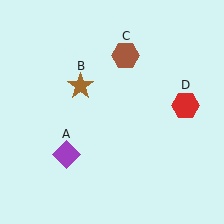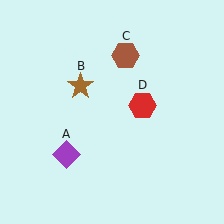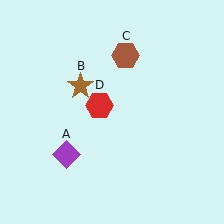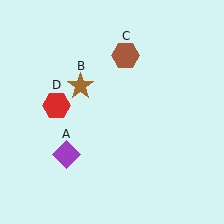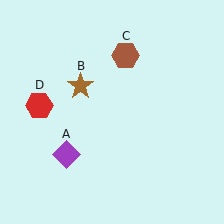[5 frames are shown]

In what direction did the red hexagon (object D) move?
The red hexagon (object D) moved left.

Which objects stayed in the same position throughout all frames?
Purple diamond (object A) and brown star (object B) and brown hexagon (object C) remained stationary.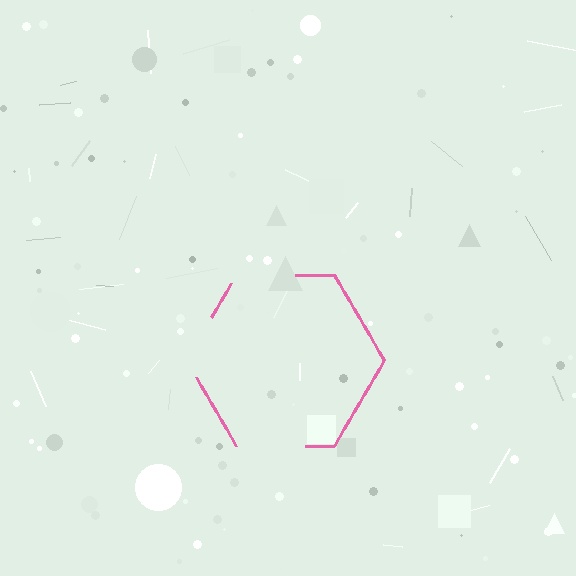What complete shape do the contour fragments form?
The contour fragments form a hexagon.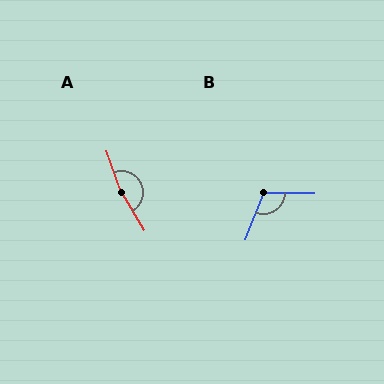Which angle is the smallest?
B, at approximately 110 degrees.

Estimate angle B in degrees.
Approximately 110 degrees.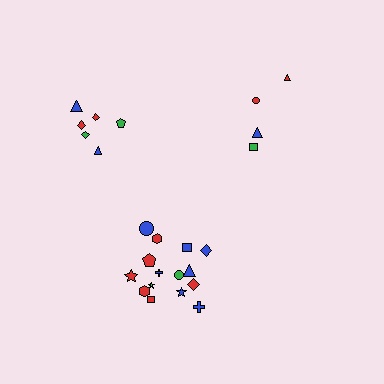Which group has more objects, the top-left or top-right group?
The top-left group.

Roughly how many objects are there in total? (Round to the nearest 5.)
Roughly 25 objects in total.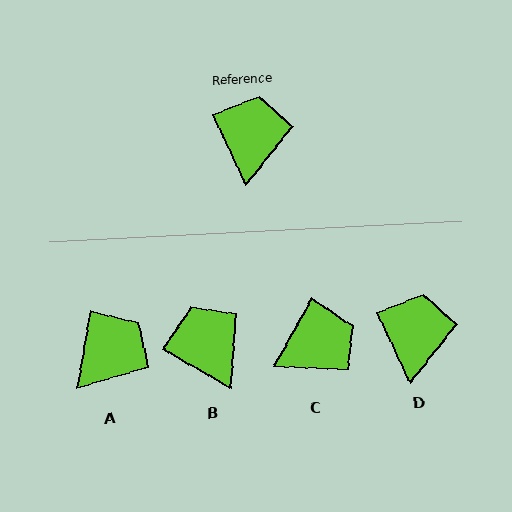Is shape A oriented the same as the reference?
No, it is off by about 35 degrees.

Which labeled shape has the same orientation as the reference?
D.